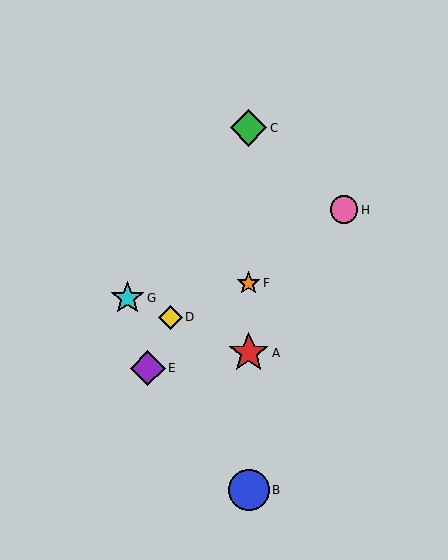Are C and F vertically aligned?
Yes, both are at x≈249.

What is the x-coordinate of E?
Object E is at x≈148.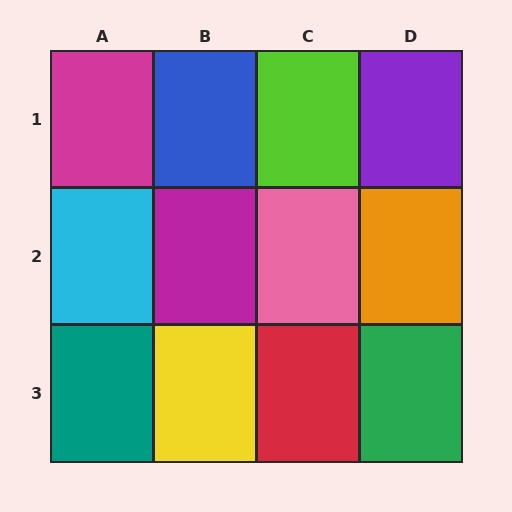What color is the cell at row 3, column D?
Green.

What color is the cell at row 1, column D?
Purple.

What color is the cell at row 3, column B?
Yellow.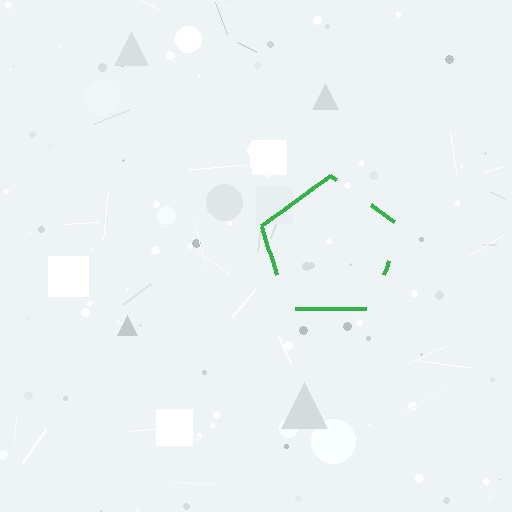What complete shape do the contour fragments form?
The contour fragments form a pentagon.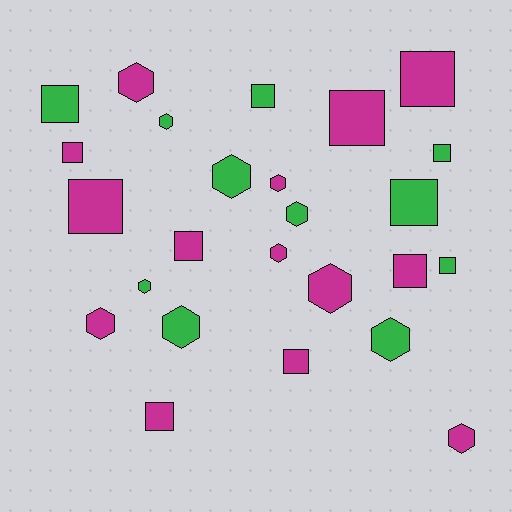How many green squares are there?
There are 5 green squares.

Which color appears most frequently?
Magenta, with 14 objects.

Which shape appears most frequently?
Square, with 13 objects.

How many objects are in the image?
There are 25 objects.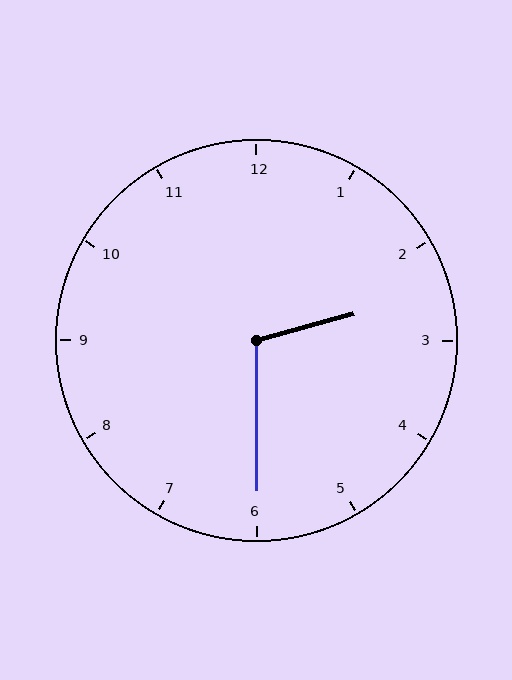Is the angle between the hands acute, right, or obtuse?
It is obtuse.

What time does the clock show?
2:30.